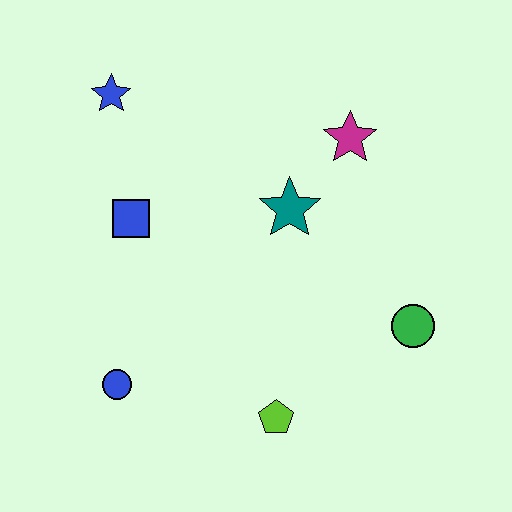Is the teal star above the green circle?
Yes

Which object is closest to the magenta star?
The teal star is closest to the magenta star.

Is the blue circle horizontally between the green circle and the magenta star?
No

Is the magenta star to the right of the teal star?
Yes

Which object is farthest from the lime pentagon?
The blue star is farthest from the lime pentagon.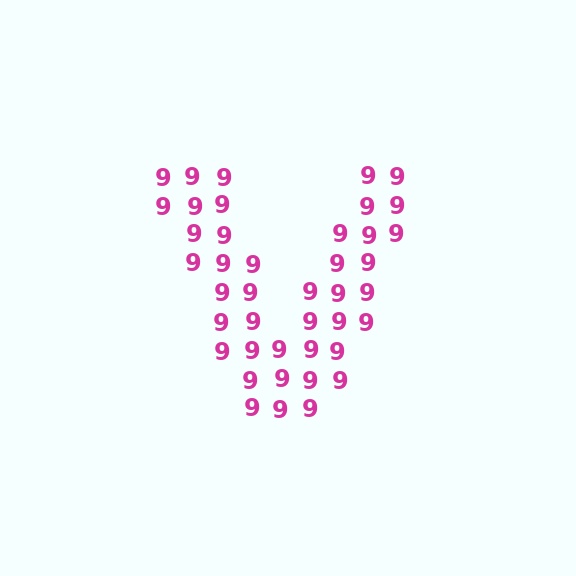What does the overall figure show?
The overall figure shows the letter V.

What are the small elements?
The small elements are digit 9's.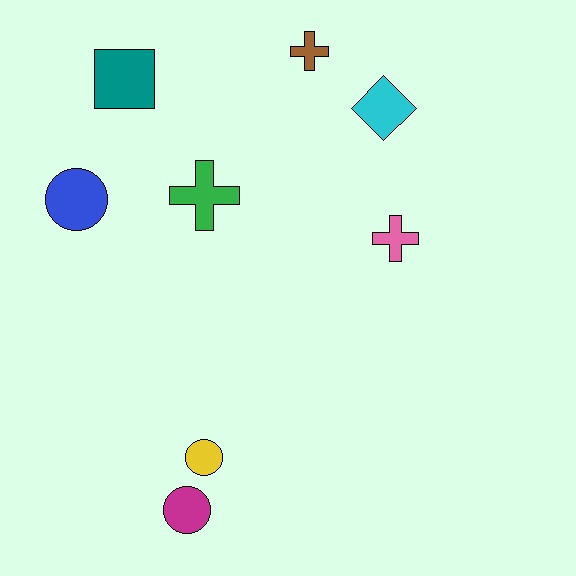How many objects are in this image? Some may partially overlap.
There are 8 objects.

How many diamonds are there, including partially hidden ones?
There is 1 diamond.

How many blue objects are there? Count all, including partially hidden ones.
There is 1 blue object.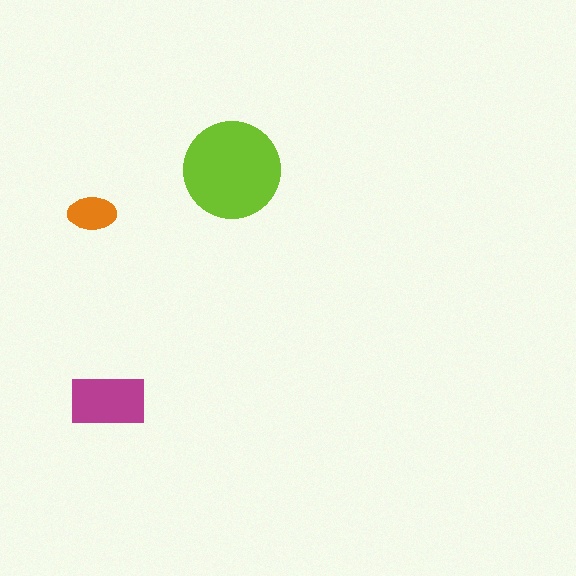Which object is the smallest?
The orange ellipse.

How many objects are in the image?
There are 3 objects in the image.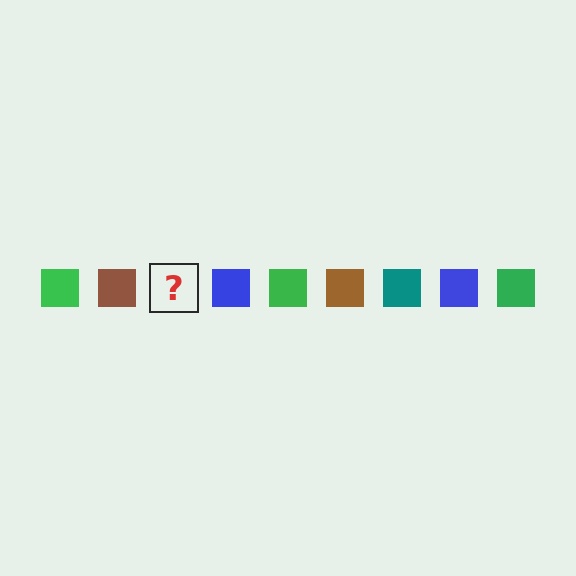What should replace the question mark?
The question mark should be replaced with a teal square.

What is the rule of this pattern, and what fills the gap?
The rule is that the pattern cycles through green, brown, teal, blue squares. The gap should be filled with a teal square.